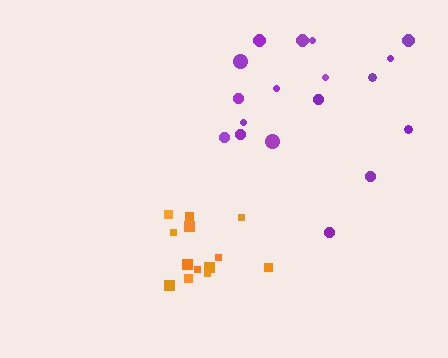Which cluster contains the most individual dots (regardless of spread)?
Purple (18).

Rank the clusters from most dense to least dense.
orange, purple.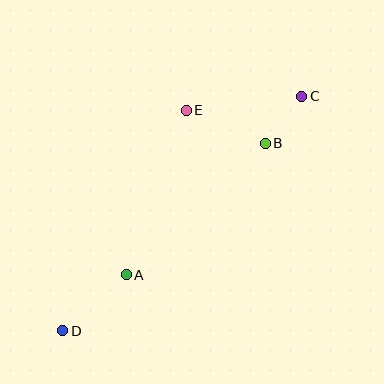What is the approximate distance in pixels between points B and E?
The distance between B and E is approximately 85 pixels.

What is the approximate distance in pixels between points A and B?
The distance between A and B is approximately 191 pixels.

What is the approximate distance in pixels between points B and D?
The distance between B and D is approximately 276 pixels.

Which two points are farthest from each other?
Points C and D are farthest from each other.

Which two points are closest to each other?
Points B and C are closest to each other.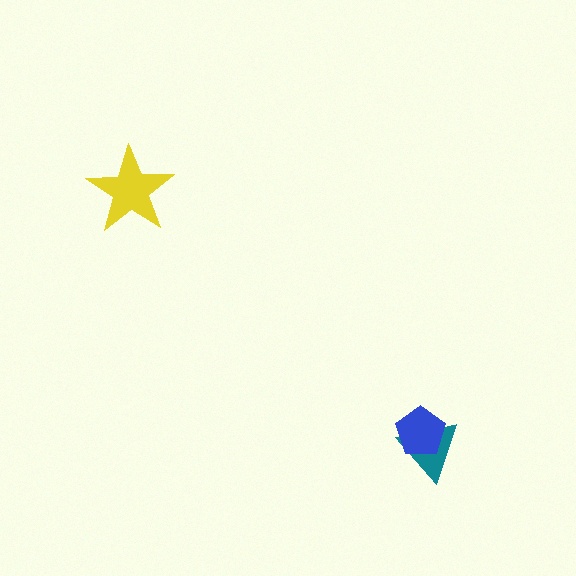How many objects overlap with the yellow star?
0 objects overlap with the yellow star.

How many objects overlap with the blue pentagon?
1 object overlaps with the blue pentagon.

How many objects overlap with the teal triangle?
1 object overlaps with the teal triangle.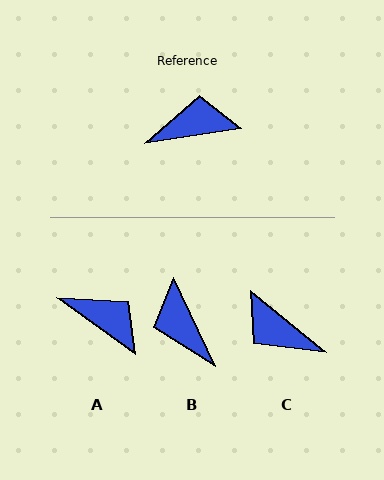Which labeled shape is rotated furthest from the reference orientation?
C, about 132 degrees away.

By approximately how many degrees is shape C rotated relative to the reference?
Approximately 132 degrees counter-clockwise.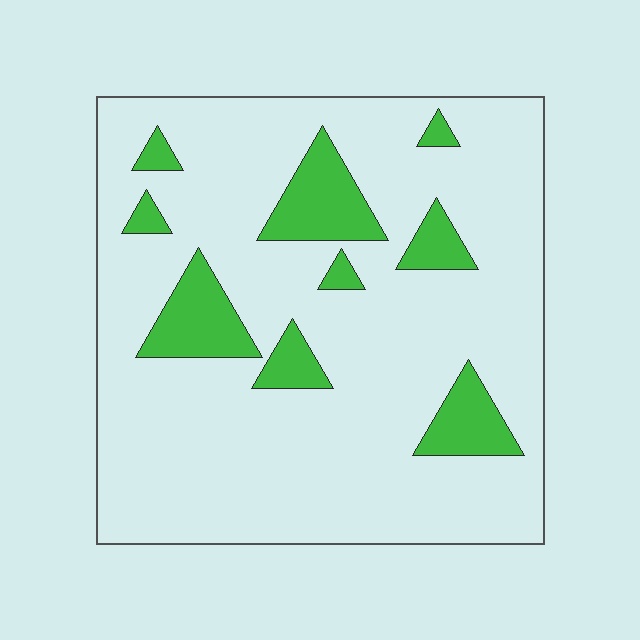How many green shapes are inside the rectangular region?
9.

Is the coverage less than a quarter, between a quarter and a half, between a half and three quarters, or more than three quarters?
Less than a quarter.